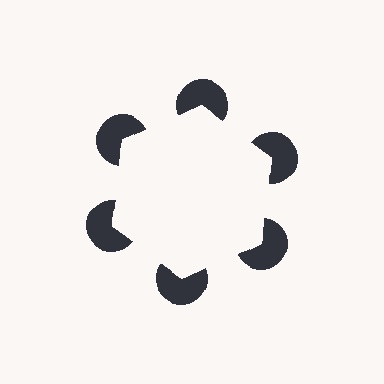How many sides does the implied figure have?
6 sides.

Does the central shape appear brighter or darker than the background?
It typically appears slightly brighter than the background, even though no actual brightness change is drawn.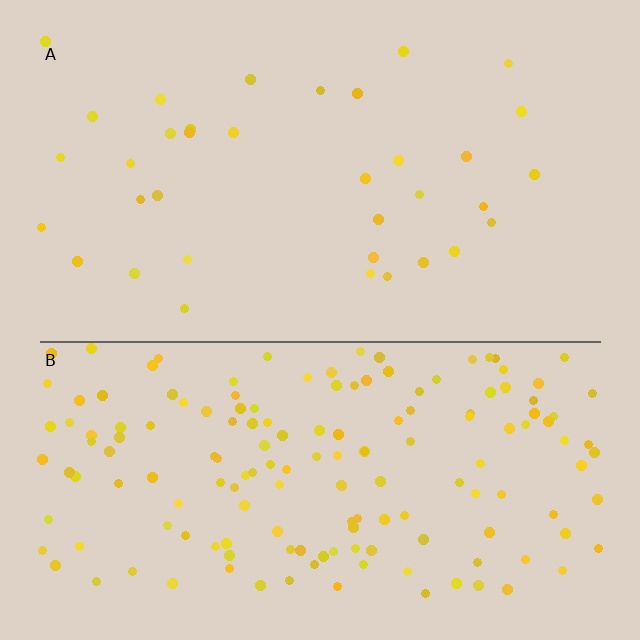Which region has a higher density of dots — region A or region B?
B (the bottom).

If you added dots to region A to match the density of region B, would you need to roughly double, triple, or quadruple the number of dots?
Approximately quadruple.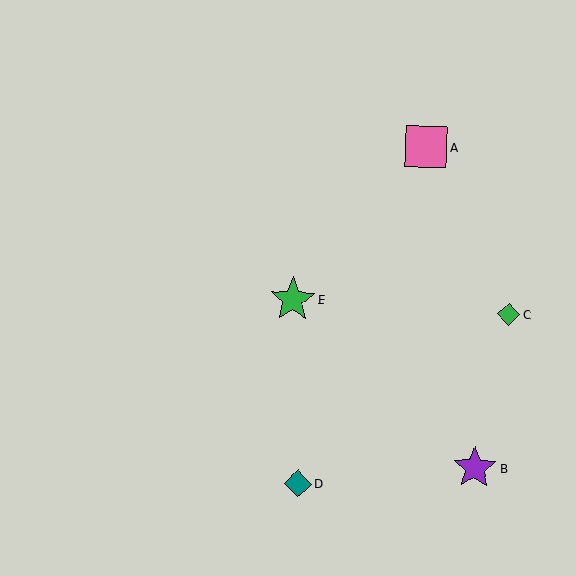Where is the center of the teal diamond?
The center of the teal diamond is at (298, 483).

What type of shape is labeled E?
Shape E is a green star.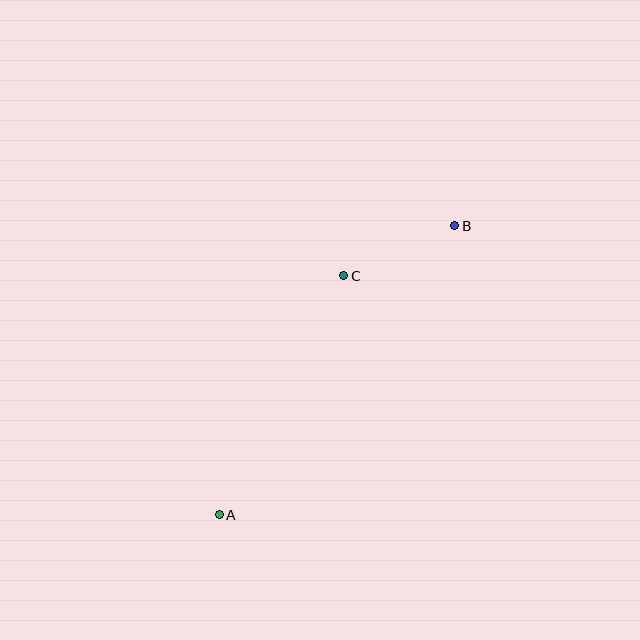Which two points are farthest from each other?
Points A and B are farthest from each other.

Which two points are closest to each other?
Points B and C are closest to each other.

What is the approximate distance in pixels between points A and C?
The distance between A and C is approximately 270 pixels.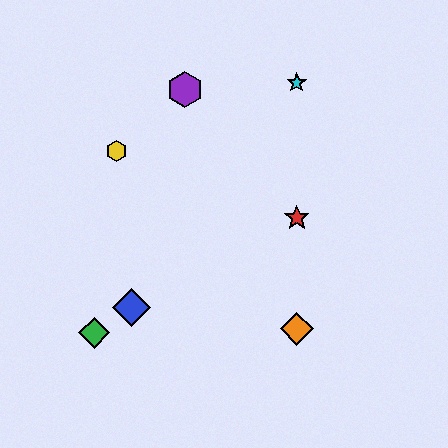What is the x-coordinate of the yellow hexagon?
The yellow hexagon is at x≈116.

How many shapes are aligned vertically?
3 shapes (the red star, the orange diamond, the cyan star) are aligned vertically.